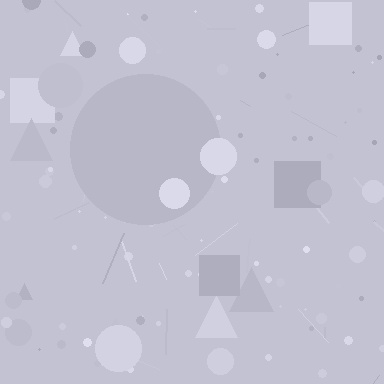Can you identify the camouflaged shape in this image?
The camouflaged shape is a circle.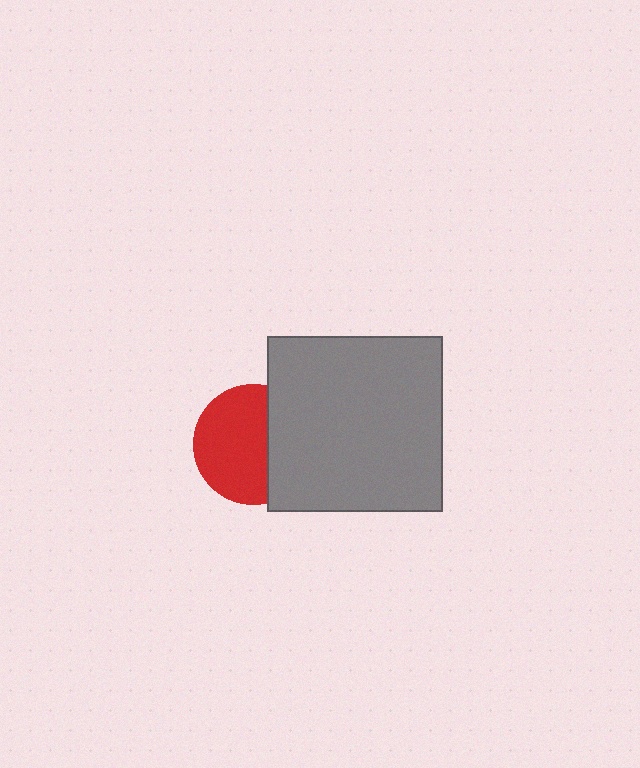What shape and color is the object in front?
The object in front is a gray square.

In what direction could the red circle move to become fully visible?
The red circle could move left. That would shift it out from behind the gray square entirely.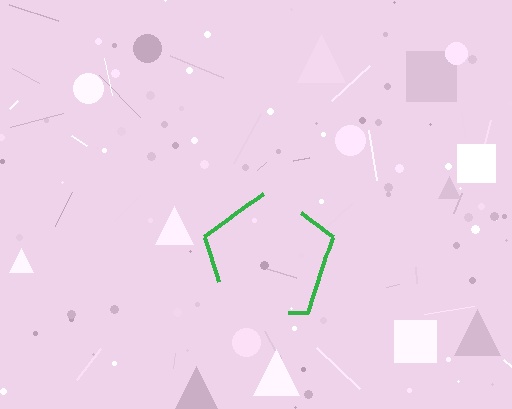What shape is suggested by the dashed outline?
The dashed outline suggests a pentagon.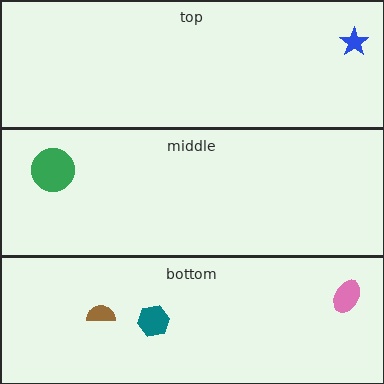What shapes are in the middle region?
The green circle.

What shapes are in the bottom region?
The brown semicircle, the pink ellipse, the teal hexagon.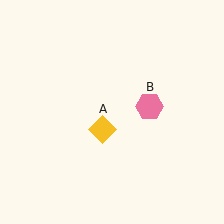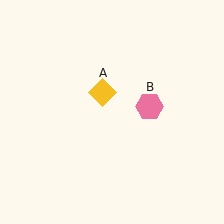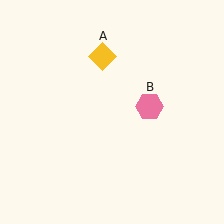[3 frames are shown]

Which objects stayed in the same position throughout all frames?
Pink hexagon (object B) remained stationary.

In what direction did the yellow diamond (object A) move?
The yellow diamond (object A) moved up.